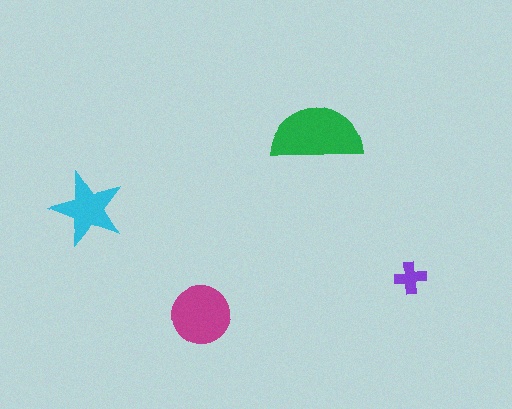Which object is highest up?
The green semicircle is topmost.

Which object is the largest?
The green semicircle.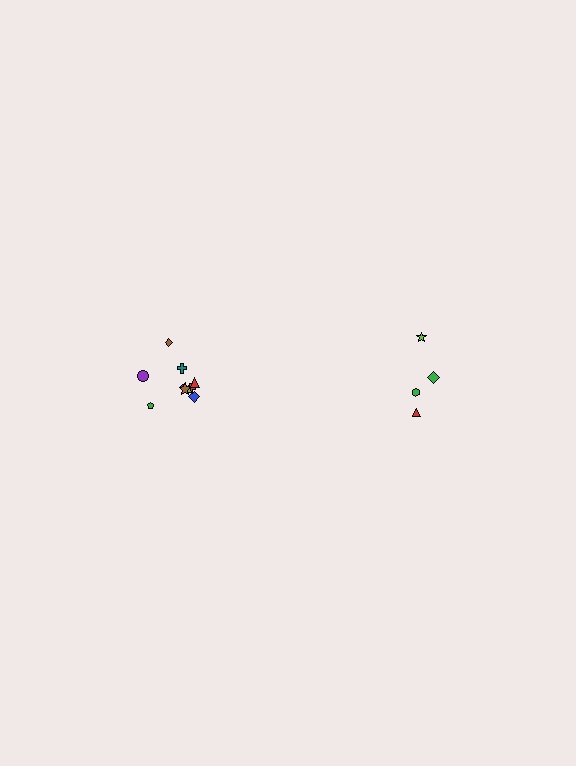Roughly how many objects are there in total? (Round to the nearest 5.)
Roughly 15 objects in total.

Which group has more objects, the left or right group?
The left group.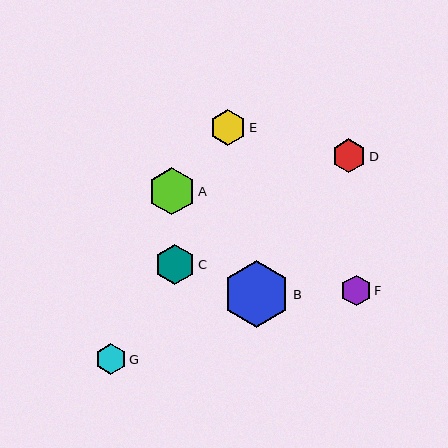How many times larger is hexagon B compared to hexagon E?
Hexagon B is approximately 1.8 times the size of hexagon E.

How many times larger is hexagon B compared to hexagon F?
Hexagon B is approximately 2.2 times the size of hexagon F.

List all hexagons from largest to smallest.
From largest to smallest: B, A, C, E, D, G, F.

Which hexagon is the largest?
Hexagon B is the largest with a size of approximately 67 pixels.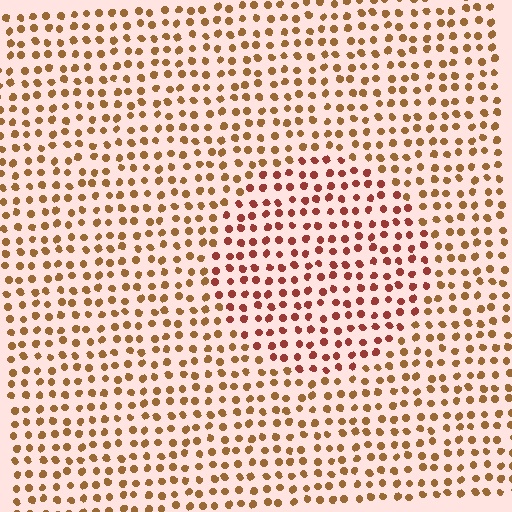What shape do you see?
I see a circle.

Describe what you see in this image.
The image is filled with small brown elements in a uniform arrangement. A circle-shaped region is visible where the elements are tinted to a slightly different hue, forming a subtle color boundary.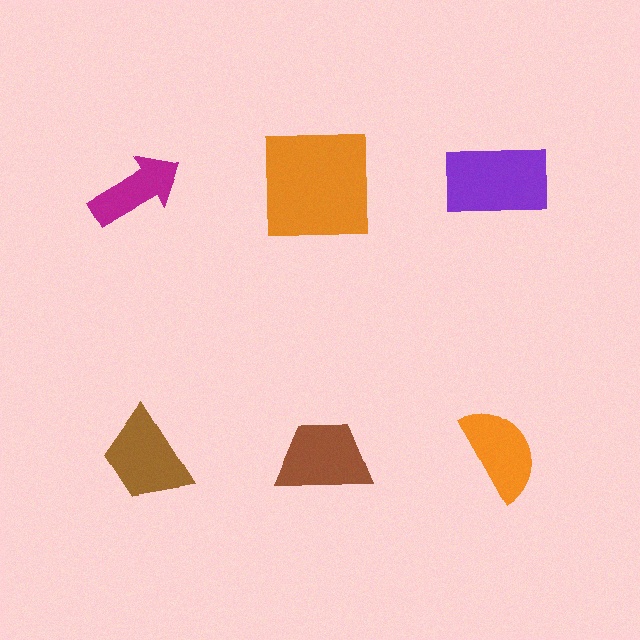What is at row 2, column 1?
A brown trapezoid.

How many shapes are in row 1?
3 shapes.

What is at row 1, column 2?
An orange square.